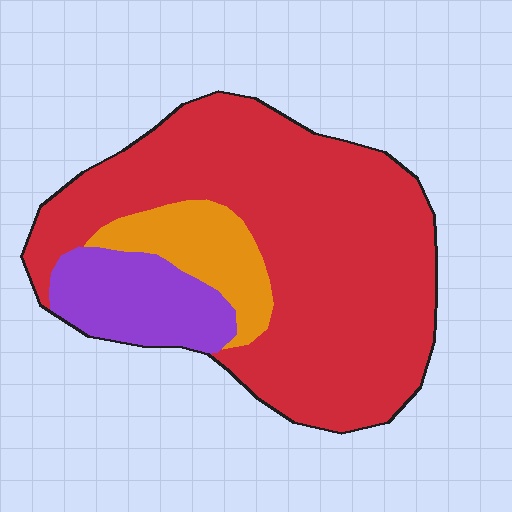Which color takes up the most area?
Red, at roughly 75%.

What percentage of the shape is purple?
Purple takes up about one sixth (1/6) of the shape.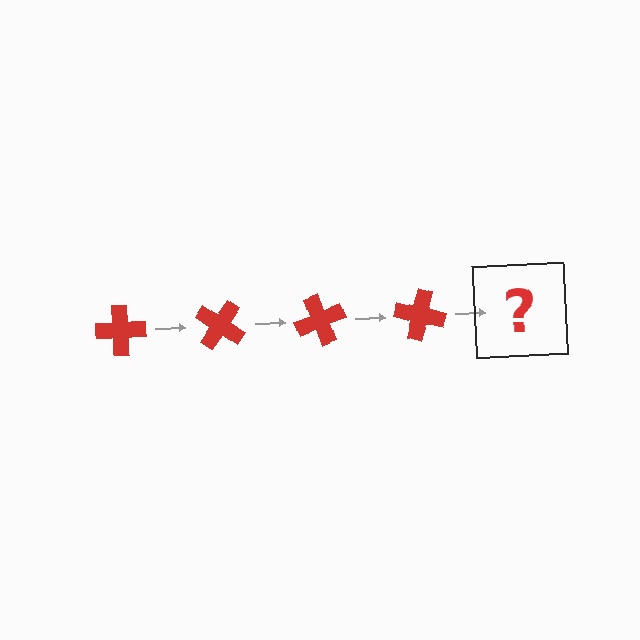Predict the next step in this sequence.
The next step is a red cross rotated 140 degrees.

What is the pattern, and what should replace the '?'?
The pattern is that the cross rotates 35 degrees each step. The '?' should be a red cross rotated 140 degrees.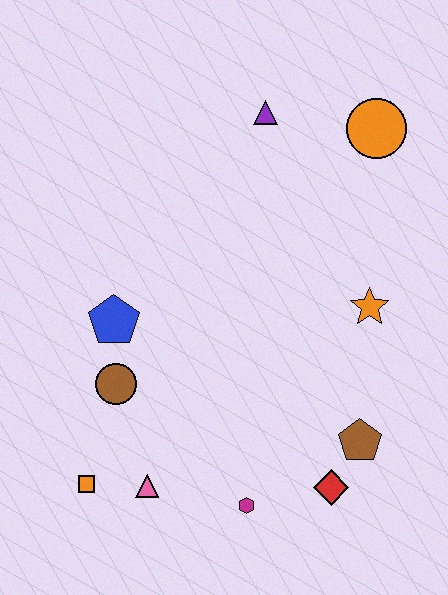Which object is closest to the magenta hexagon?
The red diamond is closest to the magenta hexagon.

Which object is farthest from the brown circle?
The orange circle is farthest from the brown circle.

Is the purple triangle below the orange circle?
No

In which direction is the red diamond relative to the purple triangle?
The red diamond is below the purple triangle.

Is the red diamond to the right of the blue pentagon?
Yes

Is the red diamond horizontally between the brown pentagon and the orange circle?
No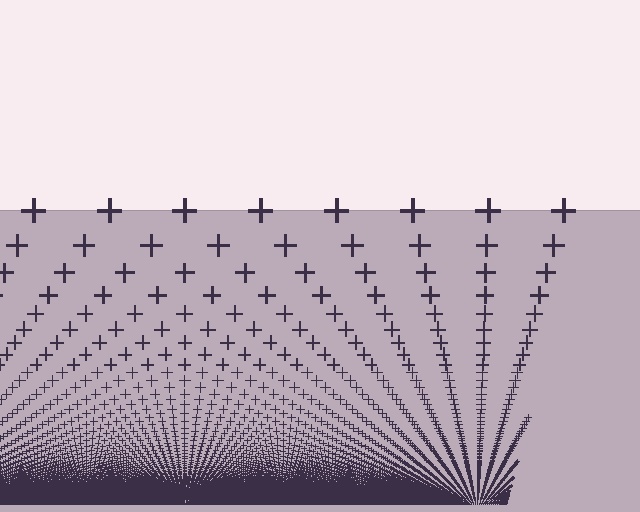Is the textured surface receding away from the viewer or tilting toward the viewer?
The surface appears to tilt toward the viewer. Texture elements get larger and sparser toward the top.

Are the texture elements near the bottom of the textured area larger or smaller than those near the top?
Smaller. The gradient is inverted — elements near the bottom are smaller and denser.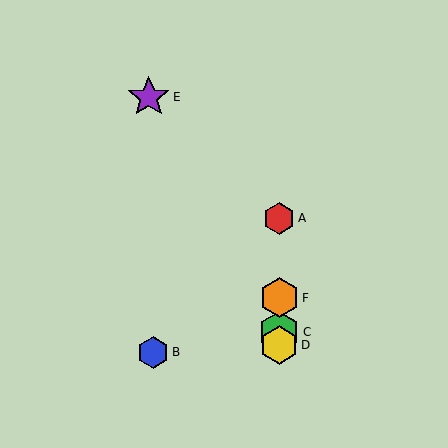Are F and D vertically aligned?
Yes, both are at x≈279.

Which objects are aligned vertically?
Objects A, C, D, F are aligned vertically.